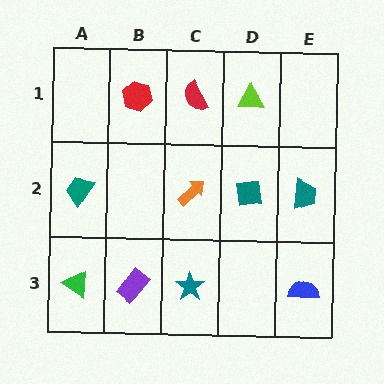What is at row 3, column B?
A purple rectangle.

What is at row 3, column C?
A teal star.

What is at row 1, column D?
A lime triangle.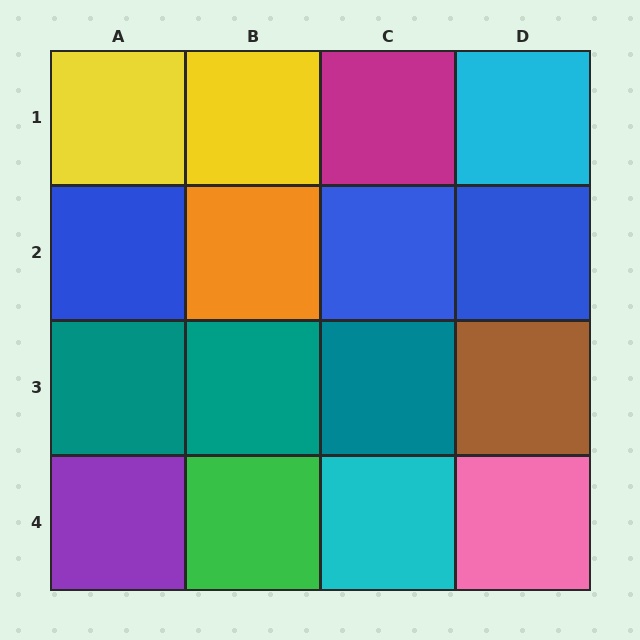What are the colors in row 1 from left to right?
Yellow, yellow, magenta, cyan.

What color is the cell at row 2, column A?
Blue.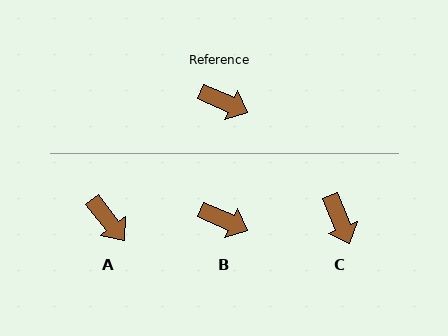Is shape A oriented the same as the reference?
No, it is off by about 29 degrees.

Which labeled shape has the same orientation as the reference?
B.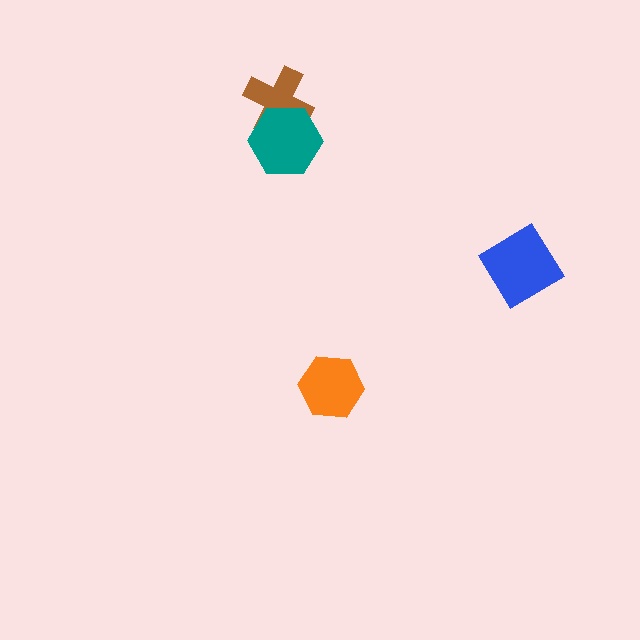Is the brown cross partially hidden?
Yes, it is partially covered by another shape.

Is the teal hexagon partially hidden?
No, no other shape covers it.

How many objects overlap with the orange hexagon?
0 objects overlap with the orange hexagon.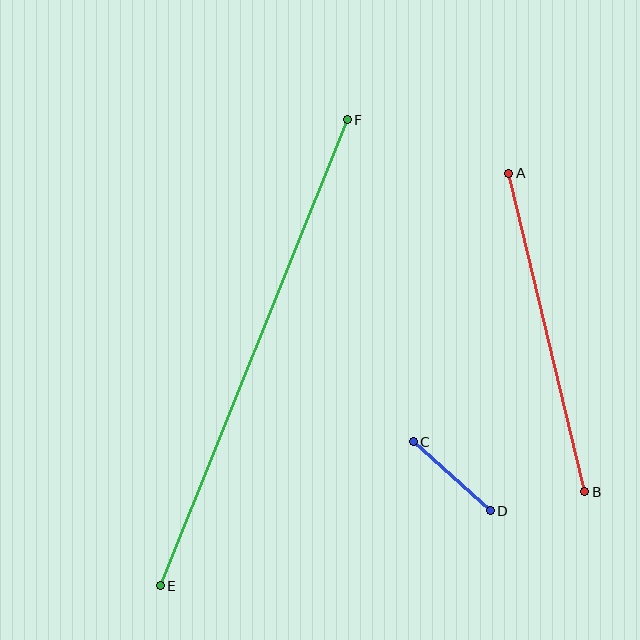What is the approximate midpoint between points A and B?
The midpoint is at approximately (547, 332) pixels.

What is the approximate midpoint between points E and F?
The midpoint is at approximately (254, 353) pixels.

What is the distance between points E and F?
The distance is approximately 502 pixels.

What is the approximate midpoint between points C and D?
The midpoint is at approximately (452, 476) pixels.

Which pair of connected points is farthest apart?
Points E and F are farthest apart.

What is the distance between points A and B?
The distance is approximately 327 pixels.